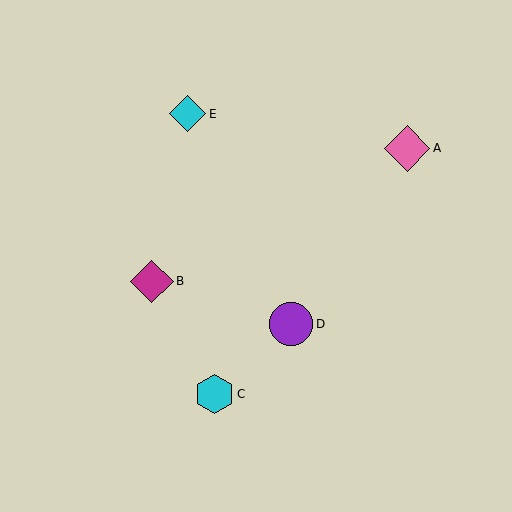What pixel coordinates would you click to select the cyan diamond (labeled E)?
Click at (187, 114) to select the cyan diamond E.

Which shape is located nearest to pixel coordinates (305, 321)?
The purple circle (labeled D) at (291, 324) is nearest to that location.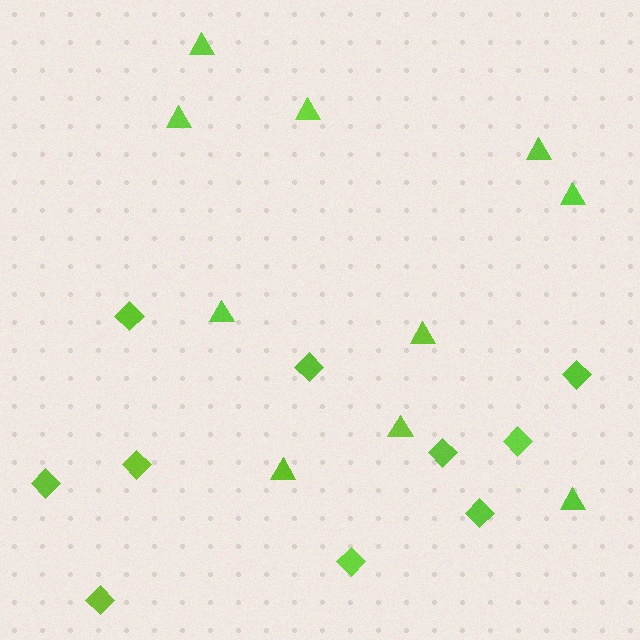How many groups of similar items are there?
There are 2 groups: one group of triangles (10) and one group of diamonds (10).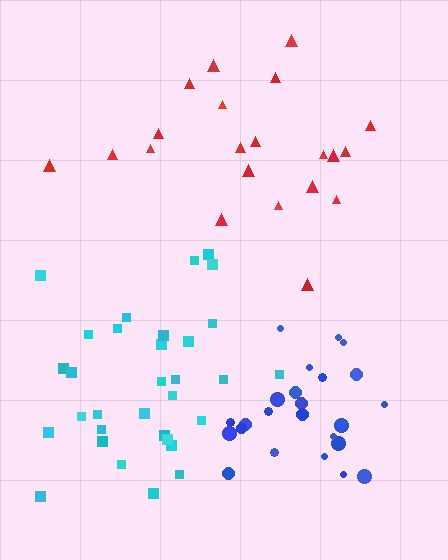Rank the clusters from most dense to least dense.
blue, cyan, red.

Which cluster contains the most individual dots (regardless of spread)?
Cyan (32).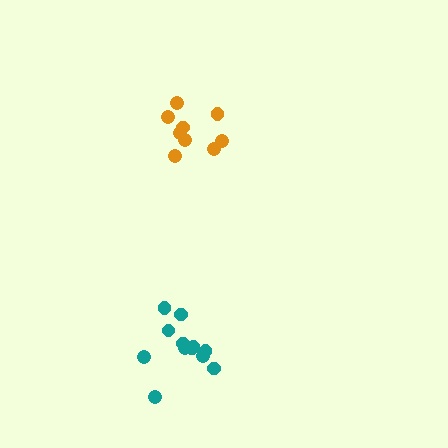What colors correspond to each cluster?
The clusters are colored: teal, orange.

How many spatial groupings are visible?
There are 2 spatial groupings.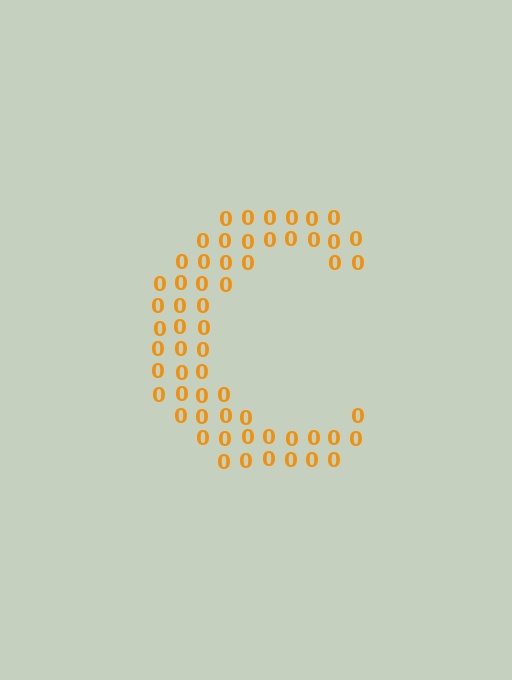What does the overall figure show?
The overall figure shows the letter C.